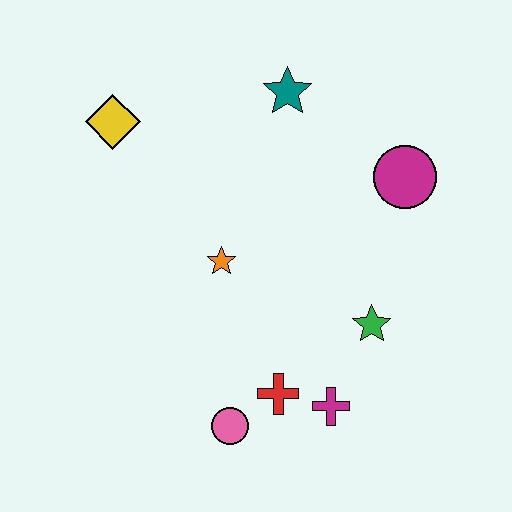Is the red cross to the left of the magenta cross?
Yes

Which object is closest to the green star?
The magenta cross is closest to the green star.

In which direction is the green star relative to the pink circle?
The green star is to the right of the pink circle.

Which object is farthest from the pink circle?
The teal star is farthest from the pink circle.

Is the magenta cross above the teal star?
No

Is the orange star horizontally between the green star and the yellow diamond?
Yes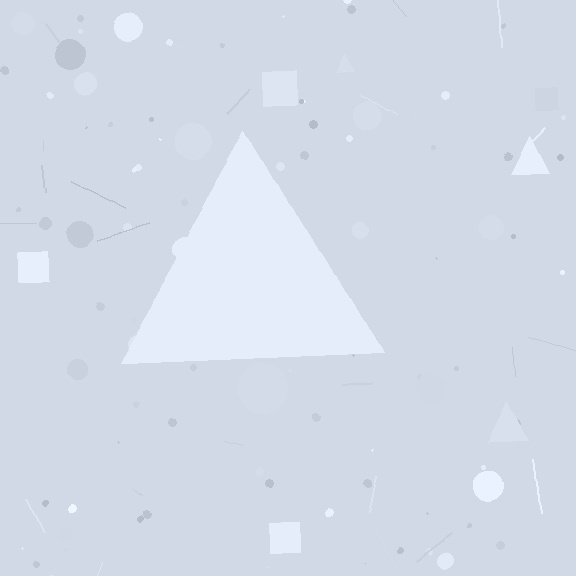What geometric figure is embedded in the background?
A triangle is embedded in the background.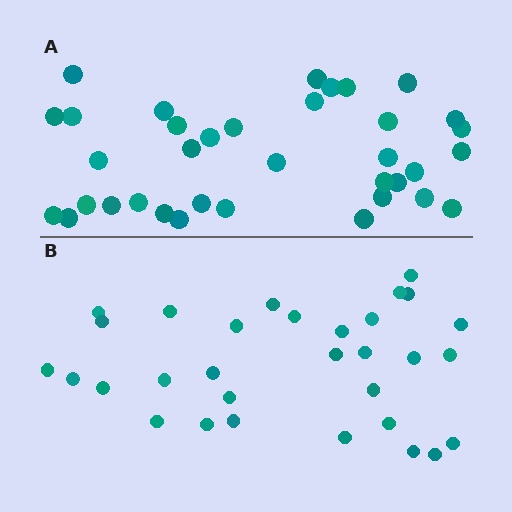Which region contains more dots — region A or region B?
Region A (the top region) has more dots.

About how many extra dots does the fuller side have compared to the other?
Region A has about 5 more dots than region B.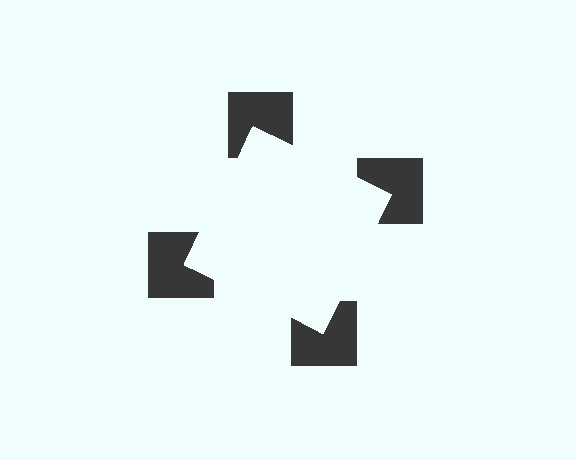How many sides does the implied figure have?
4 sides.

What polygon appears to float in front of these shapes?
An illusory square — its edges are inferred from the aligned wedge cuts in the notched squares, not physically drawn.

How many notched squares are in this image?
There are 4 — one at each vertex of the illusory square.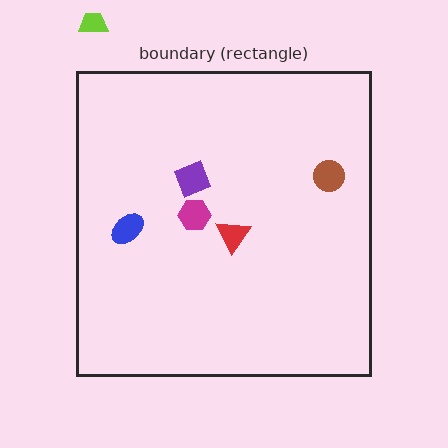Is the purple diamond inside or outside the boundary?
Inside.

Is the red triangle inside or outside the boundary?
Inside.